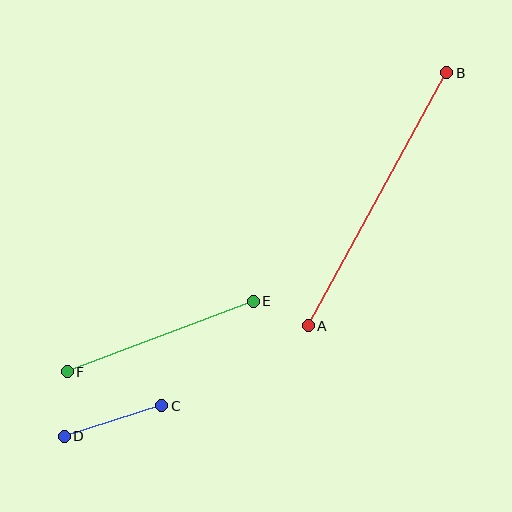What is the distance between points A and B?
The distance is approximately 289 pixels.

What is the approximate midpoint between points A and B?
The midpoint is at approximately (377, 199) pixels.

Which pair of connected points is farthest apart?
Points A and B are farthest apart.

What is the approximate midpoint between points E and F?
The midpoint is at approximately (160, 336) pixels.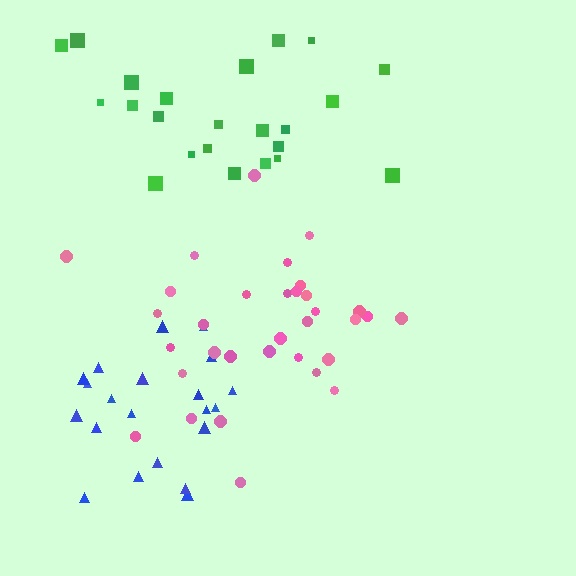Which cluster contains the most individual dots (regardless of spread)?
Pink (33).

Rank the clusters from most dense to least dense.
pink, blue, green.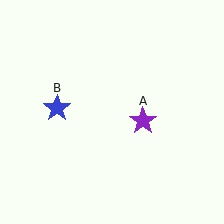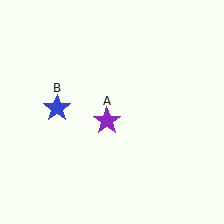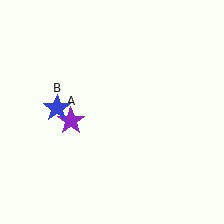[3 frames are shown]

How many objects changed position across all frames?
1 object changed position: purple star (object A).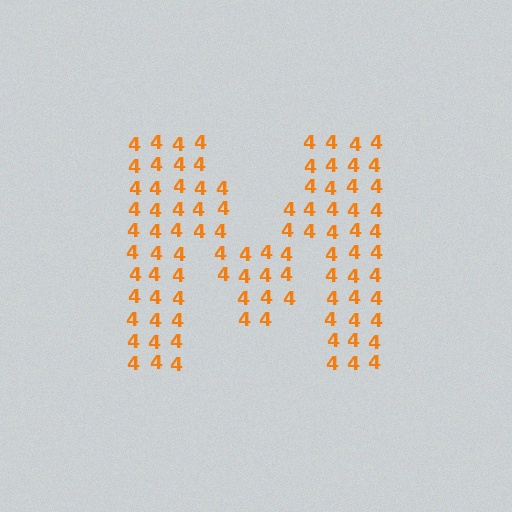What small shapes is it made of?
It is made of small digit 4's.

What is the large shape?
The large shape is the letter M.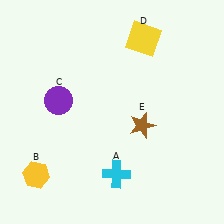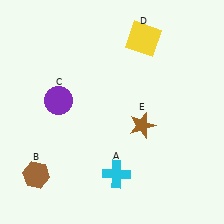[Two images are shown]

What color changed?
The hexagon (B) changed from yellow in Image 1 to brown in Image 2.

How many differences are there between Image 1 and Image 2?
There is 1 difference between the two images.